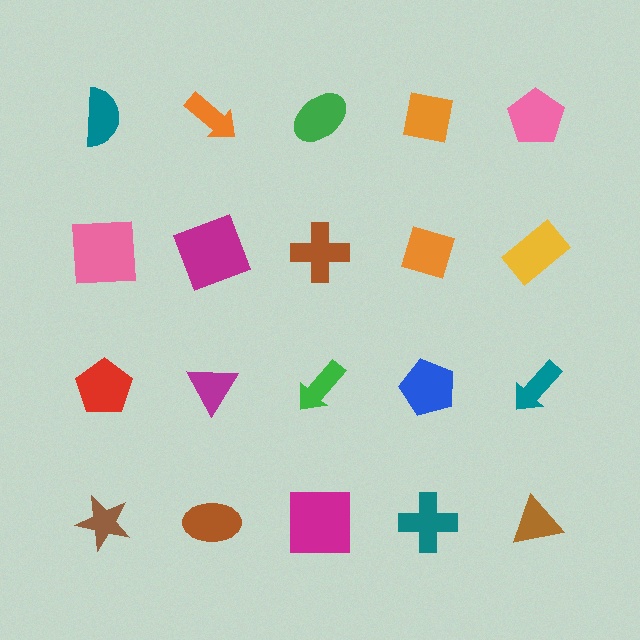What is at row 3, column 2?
A magenta triangle.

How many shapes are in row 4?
5 shapes.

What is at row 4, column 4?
A teal cross.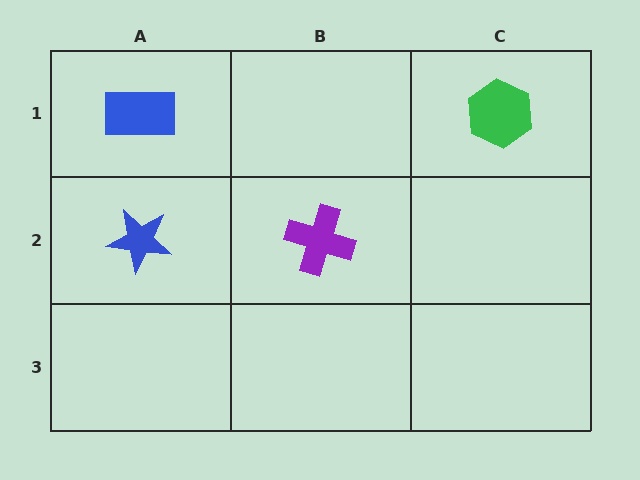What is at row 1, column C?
A green hexagon.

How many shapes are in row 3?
0 shapes.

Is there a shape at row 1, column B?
No, that cell is empty.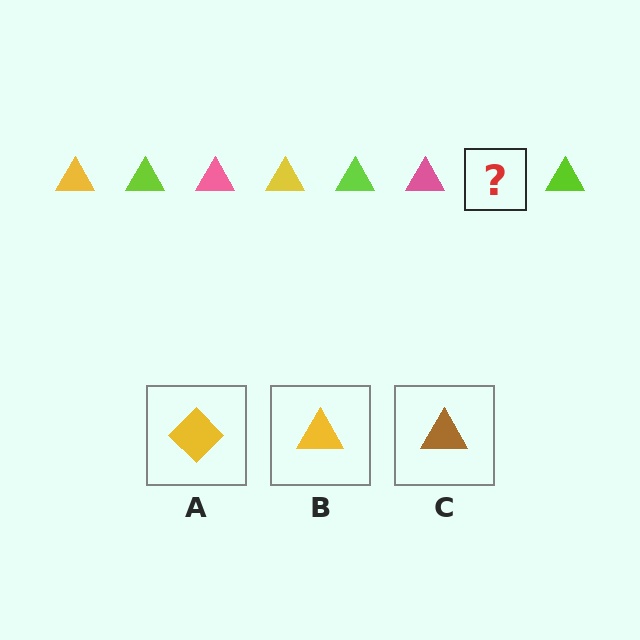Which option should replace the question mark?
Option B.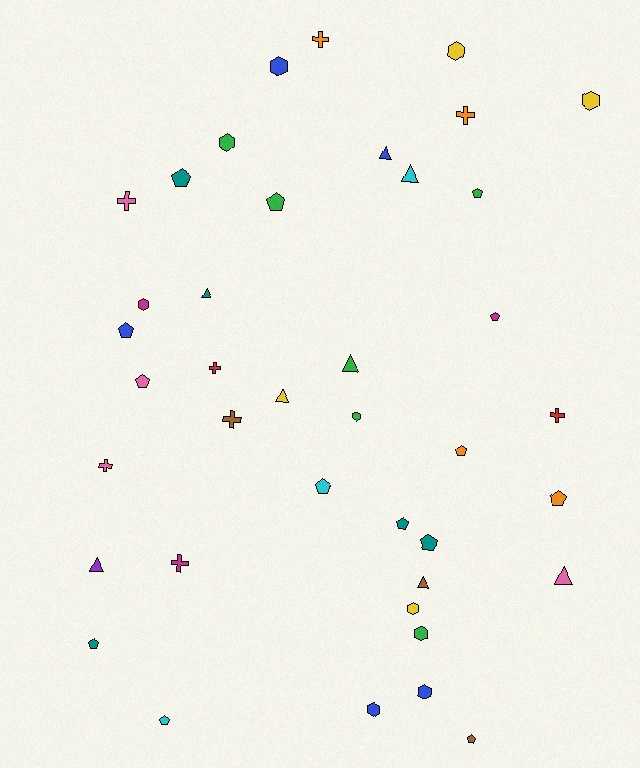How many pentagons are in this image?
There are 14 pentagons.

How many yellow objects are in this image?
There are 4 yellow objects.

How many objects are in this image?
There are 40 objects.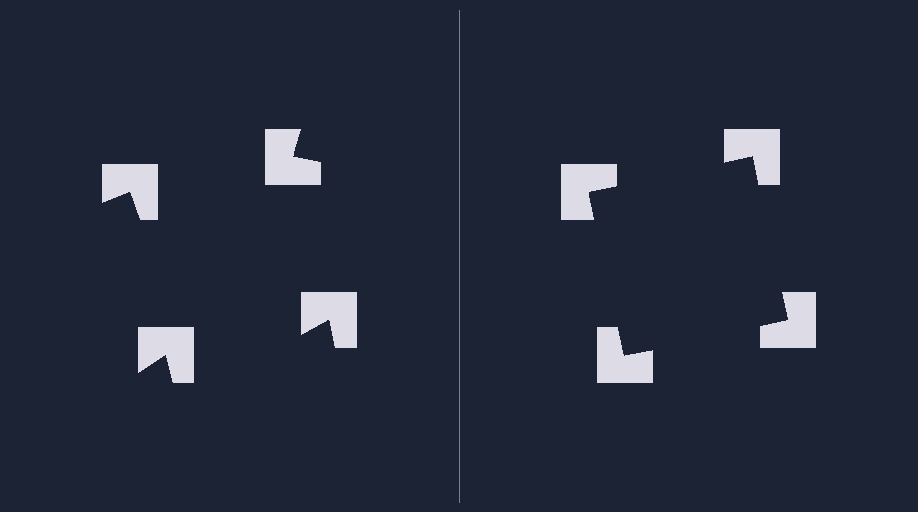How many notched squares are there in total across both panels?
8 — 4 on each side.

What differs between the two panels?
The notched squares are positioned identically on both sides; only the wedge orientations differ. On the right they align to a square; on the left they are misaligned.